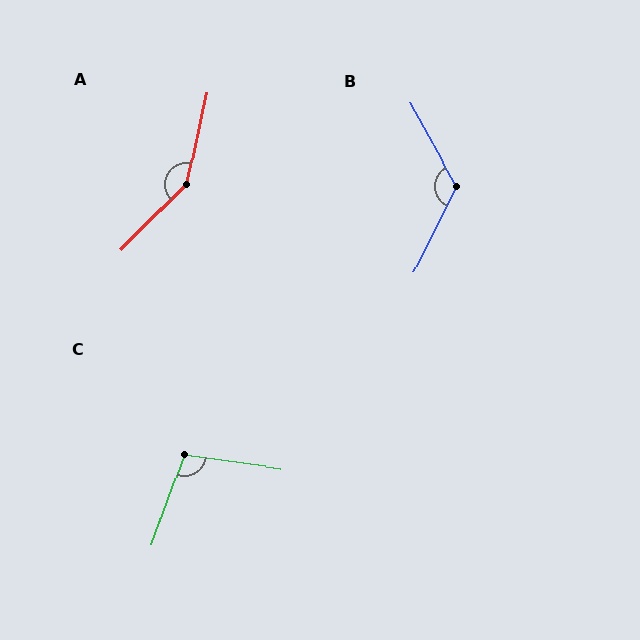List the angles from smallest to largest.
C (101°), B (124°), A (148°).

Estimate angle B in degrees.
Approximately 124 degrees.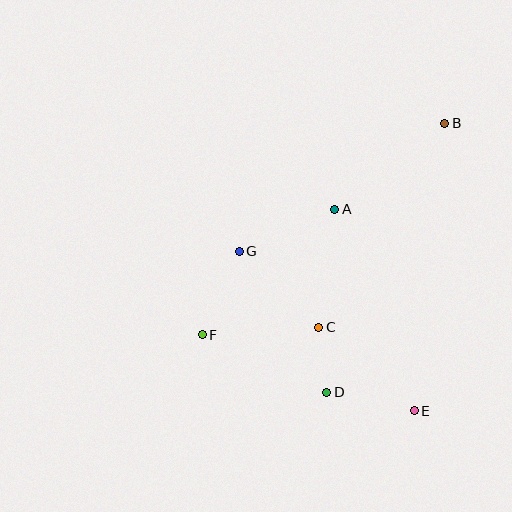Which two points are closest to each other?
Points C and D are closest to each other.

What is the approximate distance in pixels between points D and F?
The distance between D and F is approximately 137 pixels.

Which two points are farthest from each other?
Points B and F are farthest from each other.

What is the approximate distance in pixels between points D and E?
The distance between D and E is approximately 90 pixels.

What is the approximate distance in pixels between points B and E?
The distance between B and E is approximately 290 pixels.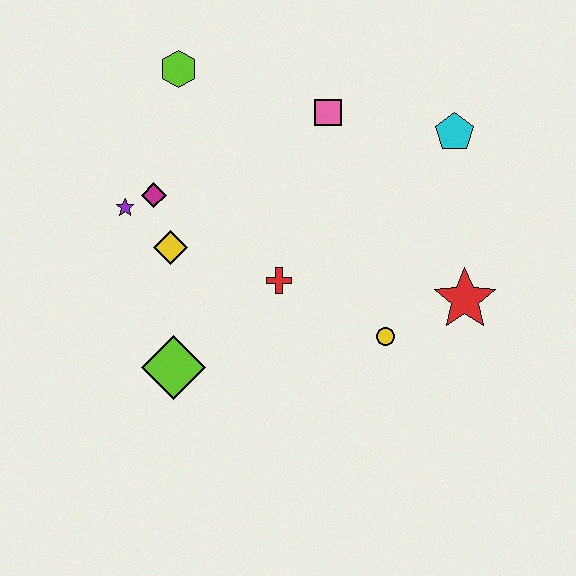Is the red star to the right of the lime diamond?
Yes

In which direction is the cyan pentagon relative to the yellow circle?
The cyan pentagon is above the yellow circle.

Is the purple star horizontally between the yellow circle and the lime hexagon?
No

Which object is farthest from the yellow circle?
The lime hexagon is farthest from the yellow circle.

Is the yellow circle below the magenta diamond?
Yes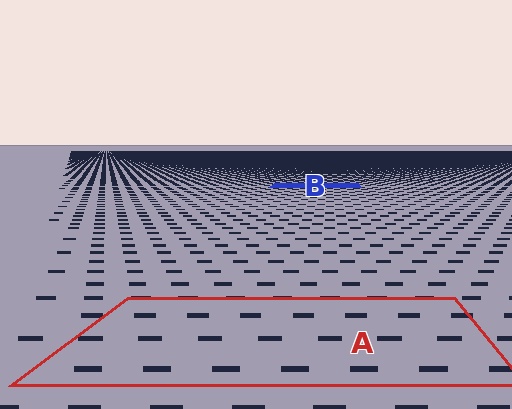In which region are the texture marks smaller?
The texture marks are smaller in region B, because it is farther away.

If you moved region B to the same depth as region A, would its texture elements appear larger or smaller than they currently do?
They would appear larger. At a closer depth, the same texture elements are projected at a bigger on-screen size.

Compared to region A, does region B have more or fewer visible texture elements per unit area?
Region B has more texture elements per unit area — they are packed more densely because it is farther away.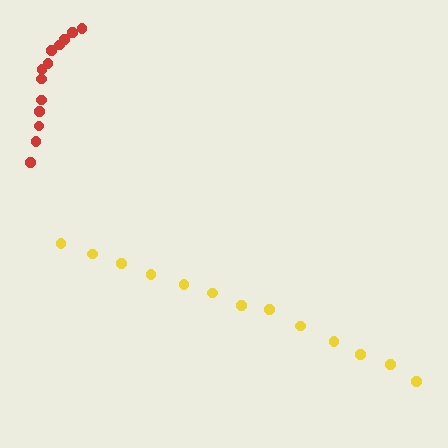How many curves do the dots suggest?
There are 2 distinct paths.